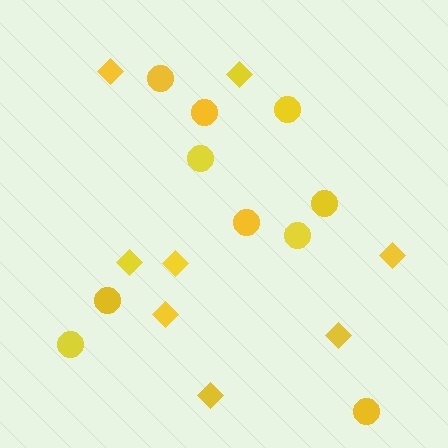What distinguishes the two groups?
There are 2 groups: one group of diamonds (8) and one group of circles (10).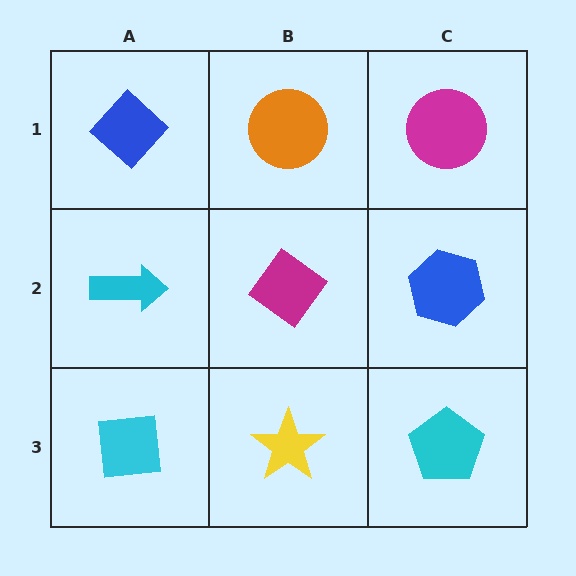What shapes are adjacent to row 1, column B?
A magenta diamond (row 2, column B), a blue diamond (row 1, column A), a magenta circle (row 1, column C).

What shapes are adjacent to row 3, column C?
A blue hexagon (row 2, column C), a yellow star (row 3, column B).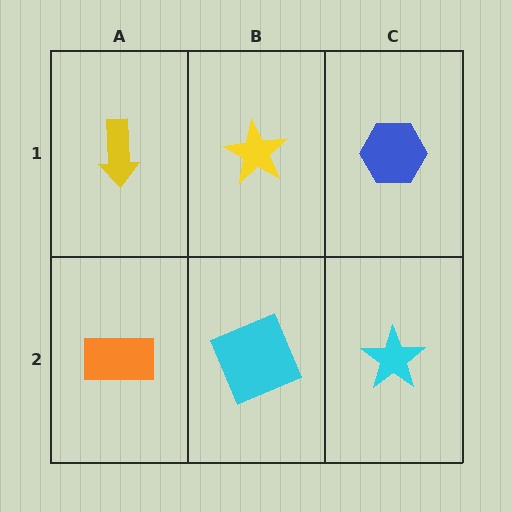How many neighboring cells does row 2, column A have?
2.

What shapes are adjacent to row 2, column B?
A yellow star (row 1, column B), an orange rectangle (row 2, column A), a cyan star (row 2, column C).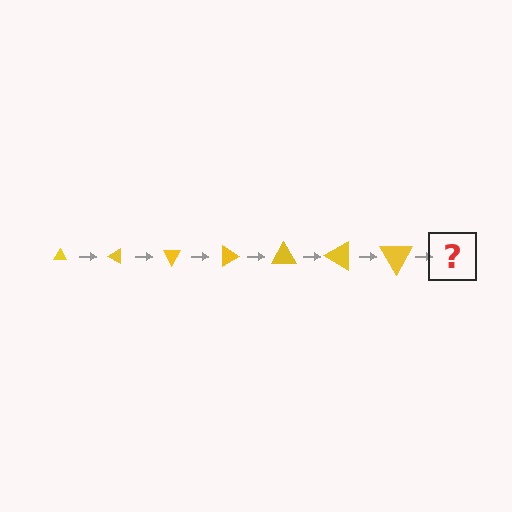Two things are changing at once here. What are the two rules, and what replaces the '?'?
The two rules are that the triangle grows larger each step and it rotates 30 degrees each step. The '?' should be a triangle, larger than the previous one and rotated 210 degrees from the start.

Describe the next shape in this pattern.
It should be a triangle, larger than the previous one and rotated 210 degrees from the start.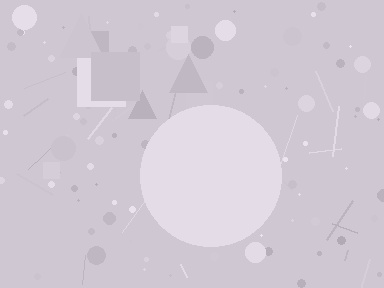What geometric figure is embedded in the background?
A circle is embedded in the background.